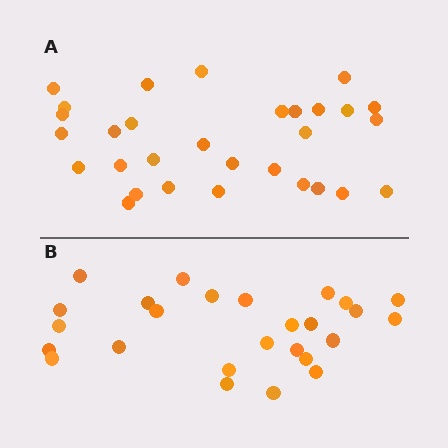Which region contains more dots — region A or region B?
Region A (the top region) has more dots.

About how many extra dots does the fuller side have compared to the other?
Region A has about 4 more dots than region B.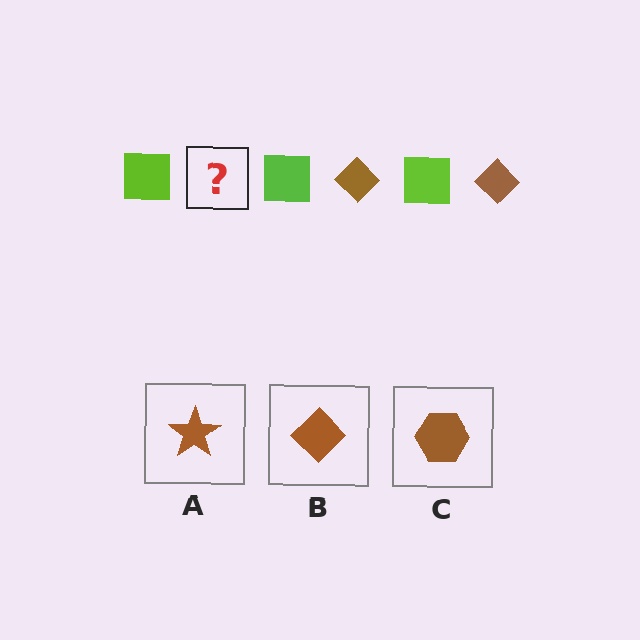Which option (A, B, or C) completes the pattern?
B.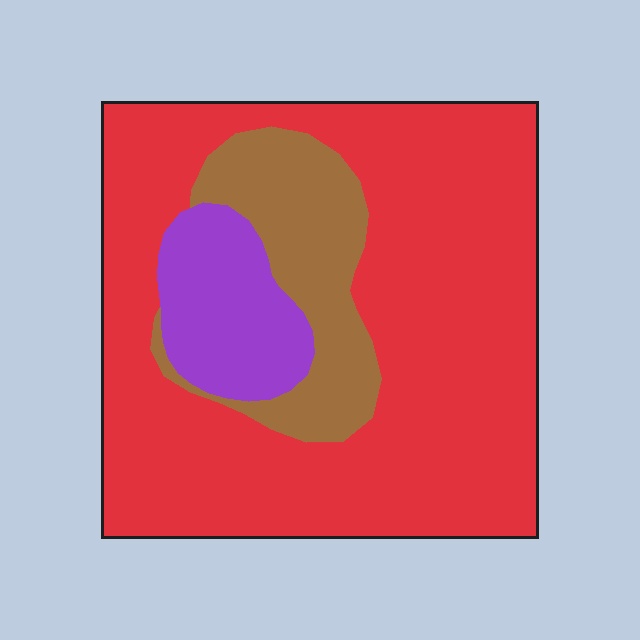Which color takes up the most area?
Red, at roughly 70%.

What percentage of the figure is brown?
Brown takes up about one sixth (1/6) of the figure.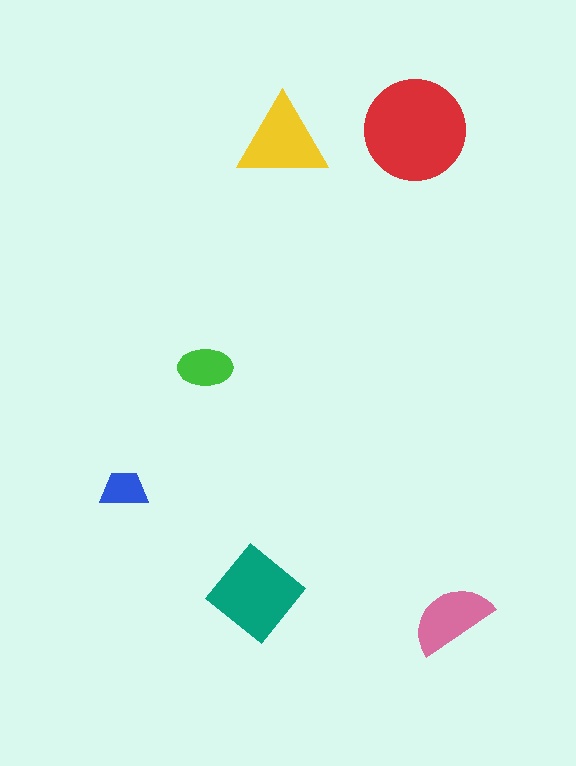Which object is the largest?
The red circle.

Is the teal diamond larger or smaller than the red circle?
Smaller.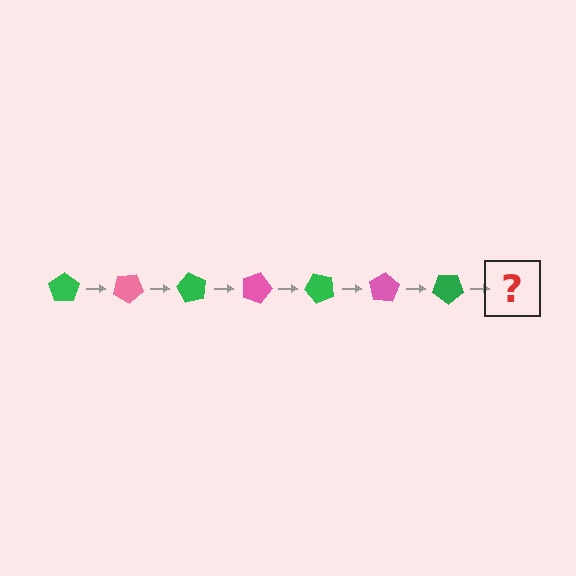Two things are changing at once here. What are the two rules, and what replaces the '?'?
The two rules are that it rotates 30 degrees each step and the color cycles through green and pink. The '?' should be a pink pentagon, rotated 210 degrees from the start.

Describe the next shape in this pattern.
It should be a pink pentagon, rotated 210 degrees from the start.